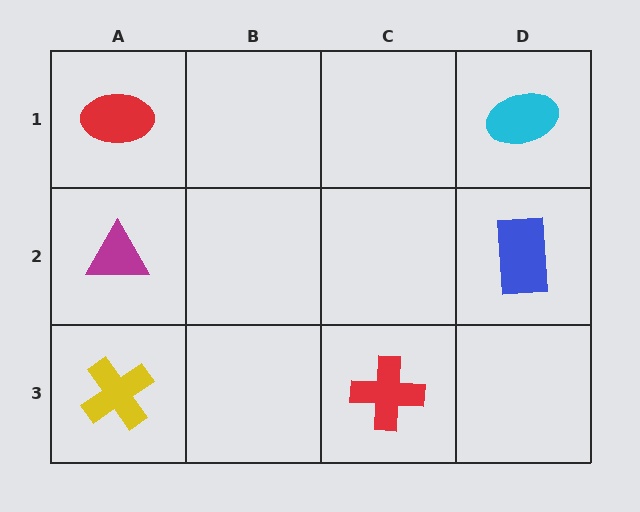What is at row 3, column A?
A yellow cross.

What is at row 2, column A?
A magenta triangle.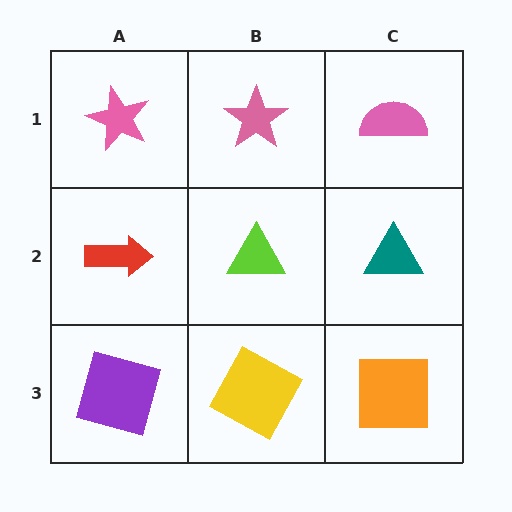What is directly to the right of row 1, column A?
A pink star.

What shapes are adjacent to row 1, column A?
A red arrow (row 2, column A), a pink star (row 1, column B).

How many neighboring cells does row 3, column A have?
2.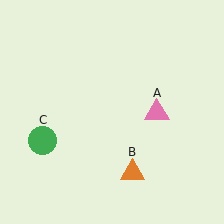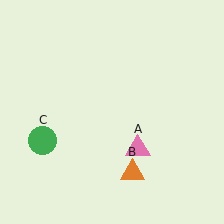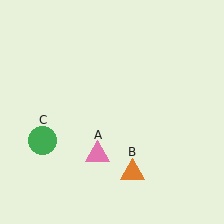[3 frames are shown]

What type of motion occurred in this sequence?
The pink triangle (object A) rotated clockwise around the center of the scene.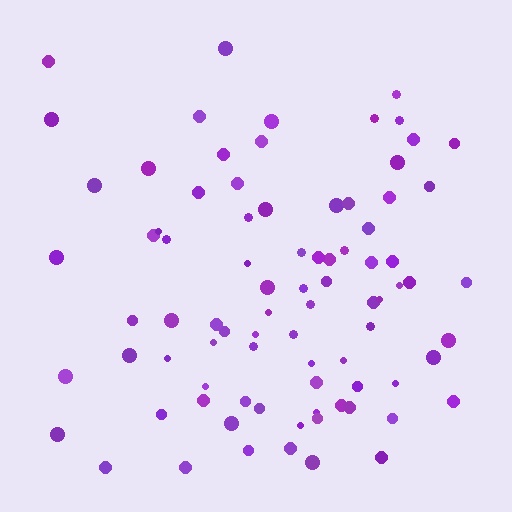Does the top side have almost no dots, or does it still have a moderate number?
Still a moderate number, just noticeably fewer than the bottom.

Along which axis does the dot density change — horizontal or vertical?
Vertical.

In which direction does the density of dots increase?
From top to bottom, with the bottom side densest.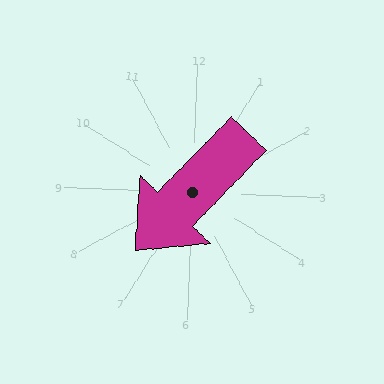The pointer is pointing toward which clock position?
Roughly 7 o'clock.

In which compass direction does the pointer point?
Southwest.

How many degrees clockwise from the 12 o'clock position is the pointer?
Approximately 222 degrees.